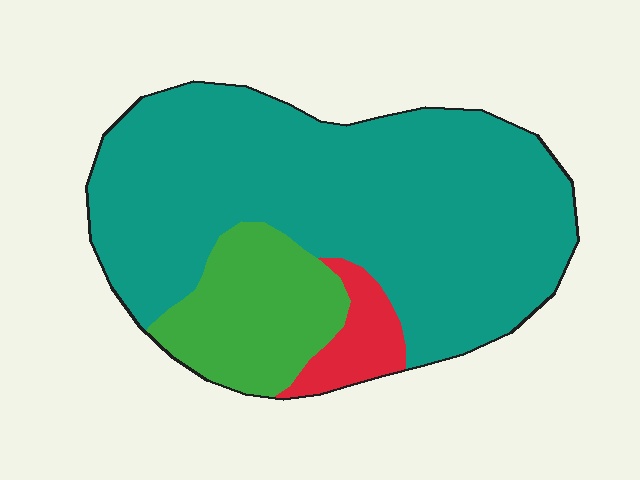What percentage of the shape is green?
Green covers roughly 20% of the shape.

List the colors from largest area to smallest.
From largest to smallest: teal, green, red.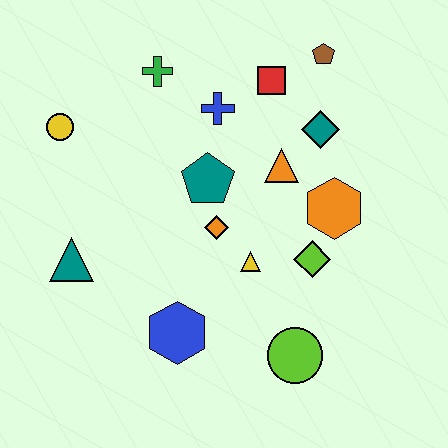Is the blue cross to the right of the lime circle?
No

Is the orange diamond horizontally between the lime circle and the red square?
No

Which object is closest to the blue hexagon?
The yellow triangle is closest to the blue hexagon.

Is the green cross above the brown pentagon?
No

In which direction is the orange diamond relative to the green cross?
The orange diamond is below the green cross.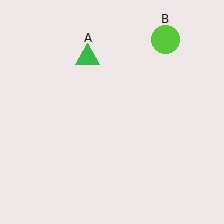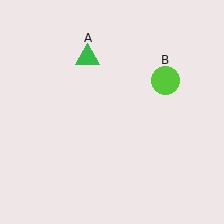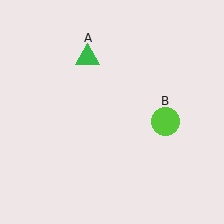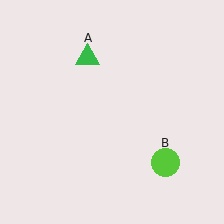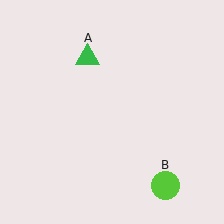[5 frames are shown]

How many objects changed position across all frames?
1 object changed position: lime circle (object B).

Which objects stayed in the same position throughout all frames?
Green triangle (object A) remained stationary.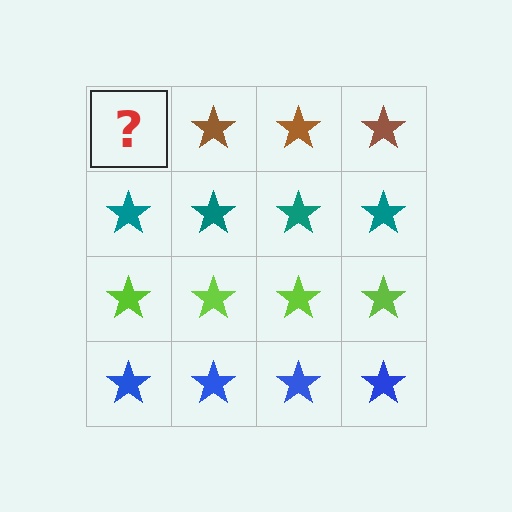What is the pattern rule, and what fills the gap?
The rule is that each row has a consistent color. The gap should be filled with a brown star.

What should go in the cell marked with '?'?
The missing cell should contain a brown star.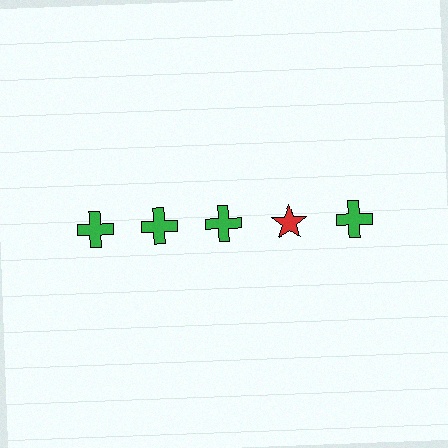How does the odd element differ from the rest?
It differs in both color (red instead of green) and shape (star instead of cross).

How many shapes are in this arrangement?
There are 5 shapes arranged in a grid pattern.